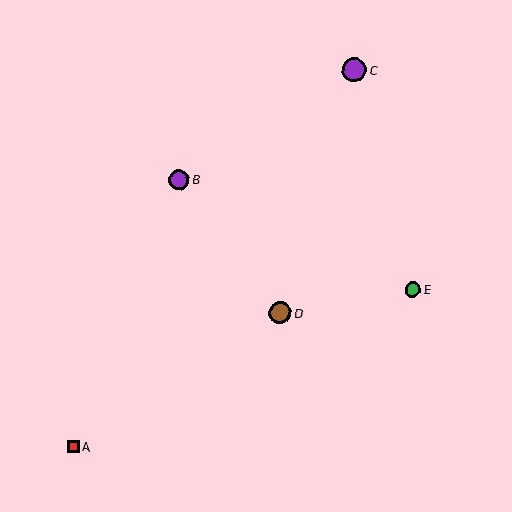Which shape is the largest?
The purple circle (labeled C) is the largest.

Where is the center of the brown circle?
The center of the brown circle is at (280, 313).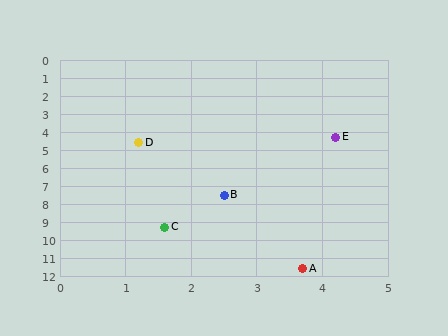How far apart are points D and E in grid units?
Points D and E are about 3.0 grid units apart.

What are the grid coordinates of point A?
Point A is at approximately (3.7, 11.6).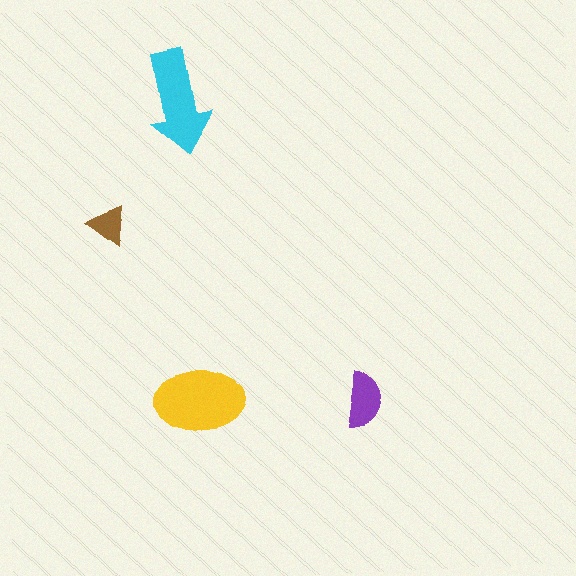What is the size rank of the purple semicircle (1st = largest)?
3rd.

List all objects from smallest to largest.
The brown triangle, the purple semicircle, the cyan arrow, the yellow ellipse.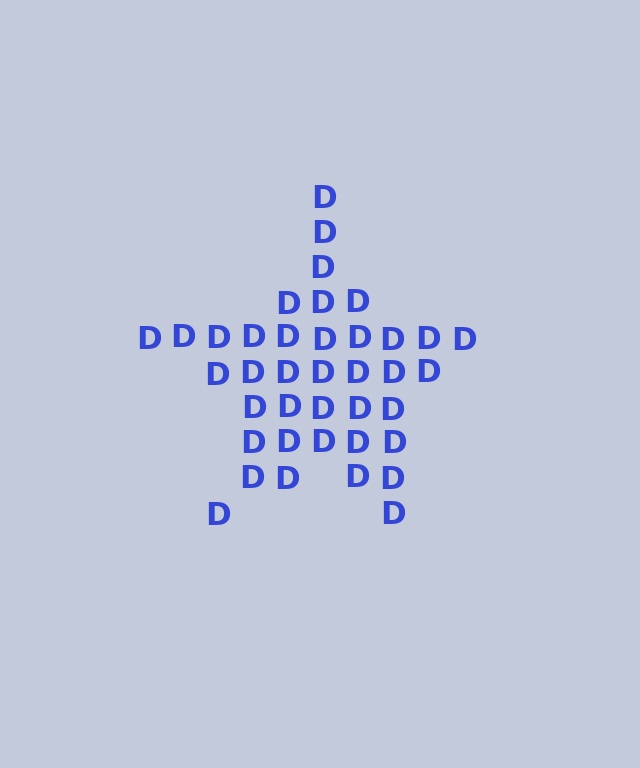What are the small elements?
The small elements are letter D's.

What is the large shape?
The large shape is a star.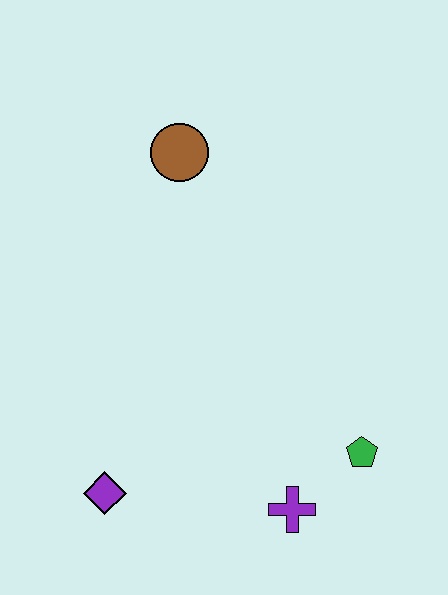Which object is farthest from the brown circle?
The purple cross is farthest from the brown circle.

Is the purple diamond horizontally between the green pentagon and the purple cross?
No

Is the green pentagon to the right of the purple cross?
Yes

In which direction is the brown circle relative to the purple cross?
The brown circle is above the purple cross.